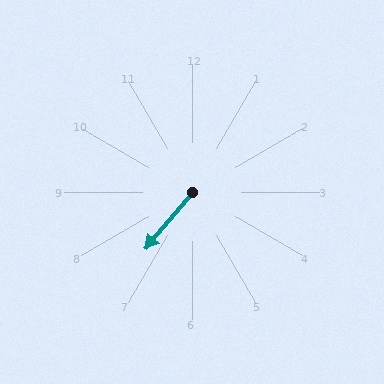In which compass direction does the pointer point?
Southwest.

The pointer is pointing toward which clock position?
Roughly 7 o'clock.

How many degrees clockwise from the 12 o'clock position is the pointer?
Approximately 220 degrees.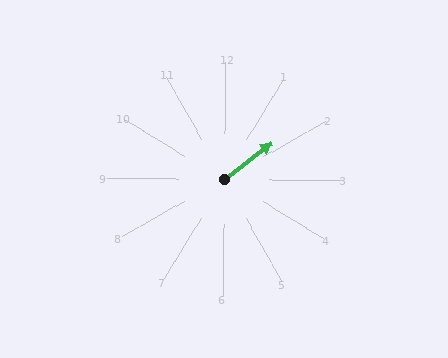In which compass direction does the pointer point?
Northeast.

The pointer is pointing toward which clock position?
Roughly 2 o'clock.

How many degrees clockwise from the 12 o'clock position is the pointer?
Approximately 53 degrees.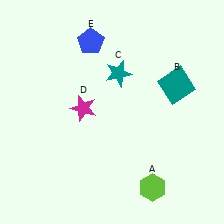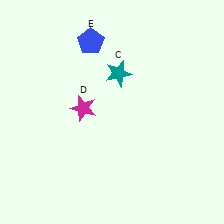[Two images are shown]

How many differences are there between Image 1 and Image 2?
There are 2 differences between the two images.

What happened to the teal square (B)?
The teal square (B) was removed in Image 2. It was in the top-right area of Image 1.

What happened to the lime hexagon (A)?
The lime hexagon (A) was removed in Image 2. It was in the bottom-right area of Image 1.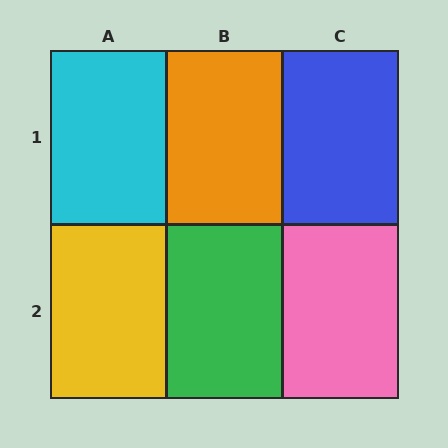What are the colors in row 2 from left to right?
Yellow, green, pink.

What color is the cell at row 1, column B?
Orange.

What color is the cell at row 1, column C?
Blue.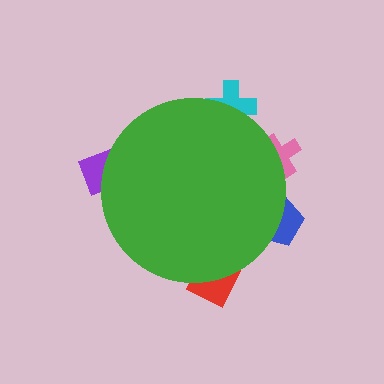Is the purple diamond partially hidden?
Yes, the purple diamond is partially hidden behind the green circle.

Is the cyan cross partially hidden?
Yes, the cyan cross is partially hidden behind the green circle.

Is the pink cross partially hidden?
Yes, the pink cross is partially hidden behind the green circle.